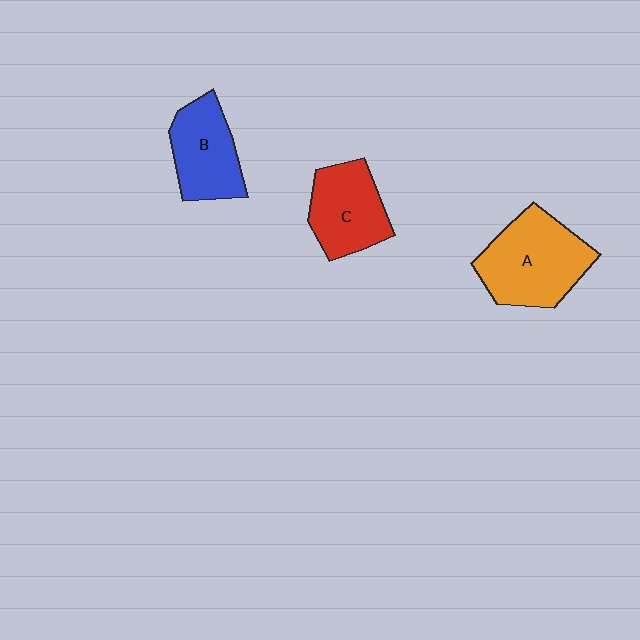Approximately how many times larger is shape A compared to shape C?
Approximately 1.4 times.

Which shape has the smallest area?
Shape B (blue).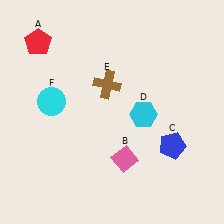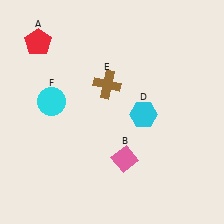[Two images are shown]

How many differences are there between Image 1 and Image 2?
There is 1 difference between the two images.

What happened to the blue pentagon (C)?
The blue pentagon (C) was removed in Image 2. It was in the bottom-right area of Image 1.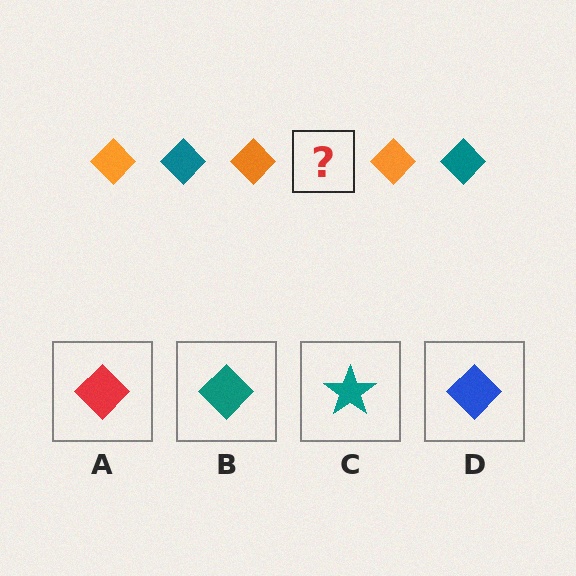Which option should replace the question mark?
Option B.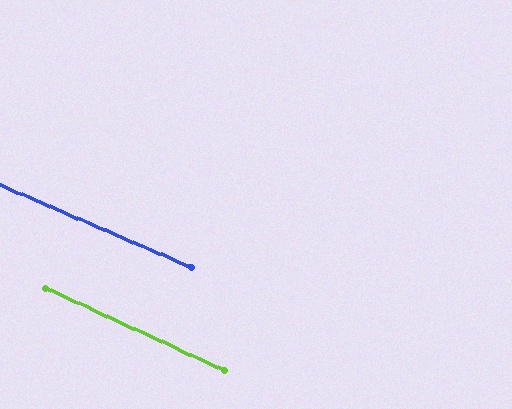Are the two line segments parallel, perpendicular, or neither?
Parallel — their directions differ by only 1.5°.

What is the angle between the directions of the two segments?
Approximately 2 degrees.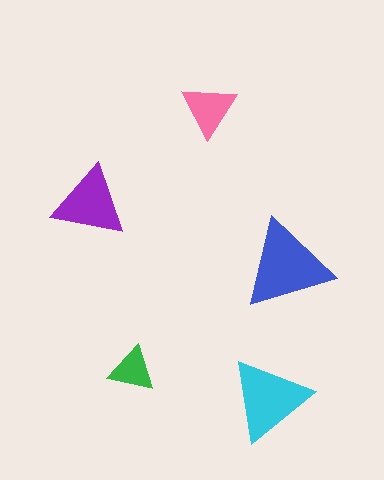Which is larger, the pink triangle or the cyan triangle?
The cyan one.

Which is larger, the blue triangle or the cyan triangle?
The blue one.